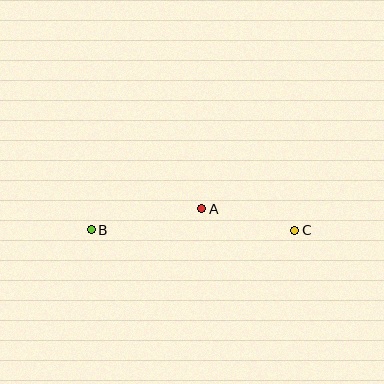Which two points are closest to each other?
Points A and C are closest to each other.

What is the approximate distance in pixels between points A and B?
The distance between A and B is approximately 113 pixels.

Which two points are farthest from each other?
Points B and C are farthest from each other.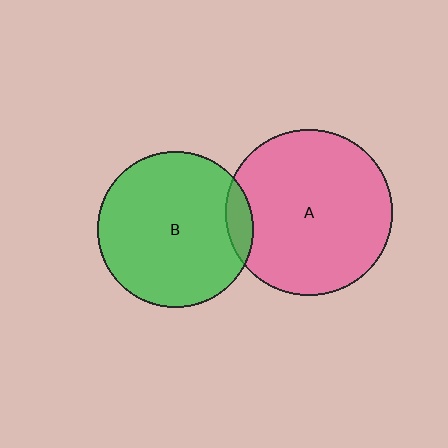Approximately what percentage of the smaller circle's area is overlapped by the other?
Approximately 10%.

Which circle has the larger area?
Circle A (pink).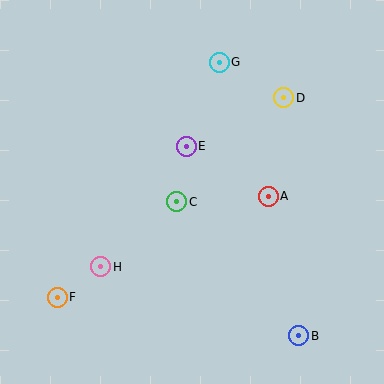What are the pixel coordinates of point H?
Point H is at (101, 267).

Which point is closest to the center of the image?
Point C at (177, 202) is closest to the center.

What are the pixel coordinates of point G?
Point G is at (219, 62).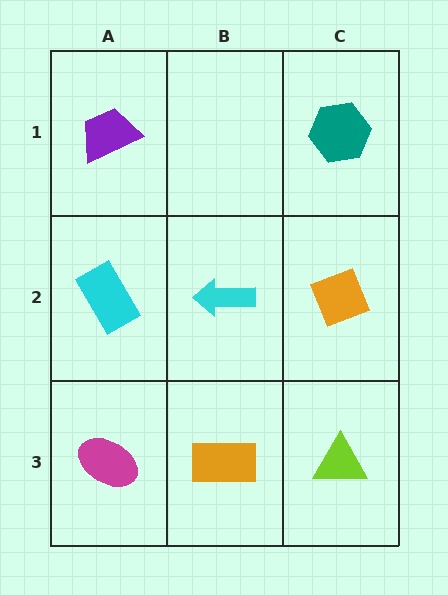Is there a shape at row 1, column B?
No, that cell is empty.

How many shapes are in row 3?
3 shapes.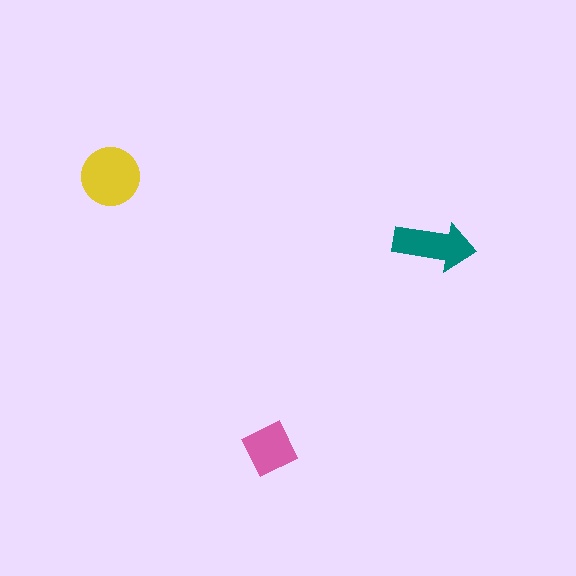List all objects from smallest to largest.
The pink diamond, the teal arrow, the yellow circle.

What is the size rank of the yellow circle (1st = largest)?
1st.